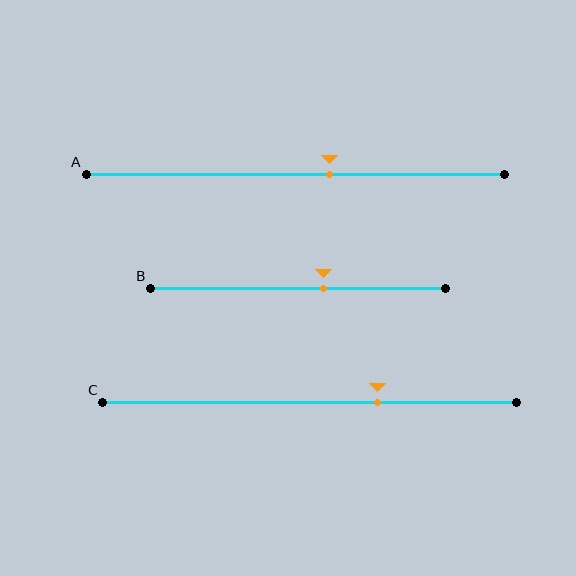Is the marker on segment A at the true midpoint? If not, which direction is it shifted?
No, the marker on segment A is shifted to the right by about 8% of the segment length.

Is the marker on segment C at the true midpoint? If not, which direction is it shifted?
No, the marker on segment C is shifted to the right by about 16% of the segment length.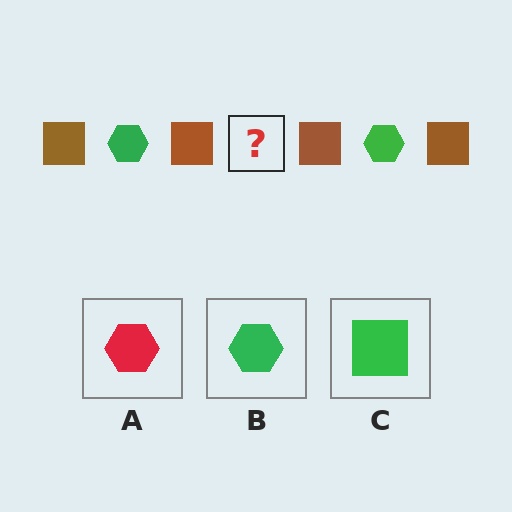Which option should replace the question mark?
Option B.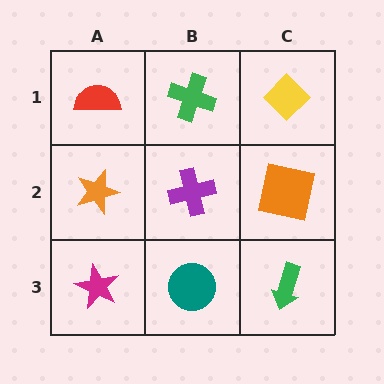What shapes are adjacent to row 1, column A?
An orange star (row 2, column A), a green cross (row 1, column B).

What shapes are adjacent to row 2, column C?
A yellow diamond (row 1, column C), a green arrow (row 3, column C), a purple cross (row 2, column B).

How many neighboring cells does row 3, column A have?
2.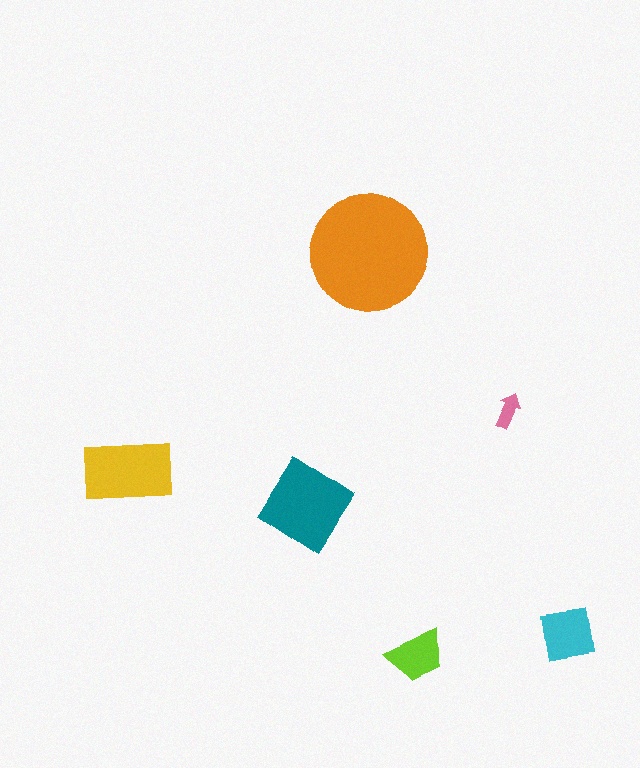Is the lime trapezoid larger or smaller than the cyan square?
Smaller.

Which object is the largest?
The orange circle.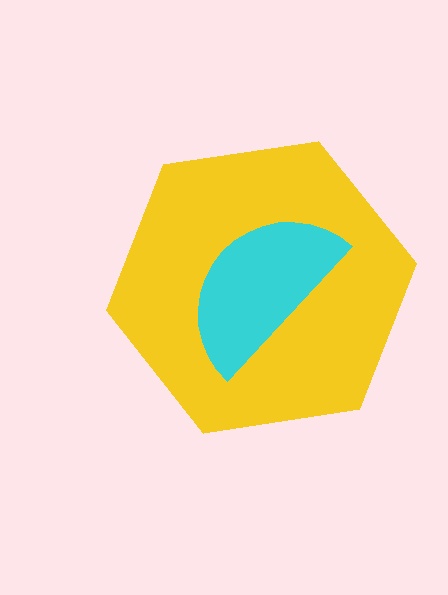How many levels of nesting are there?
2.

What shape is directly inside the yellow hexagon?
The cyan semicircle.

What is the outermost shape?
The yellow hexagon.